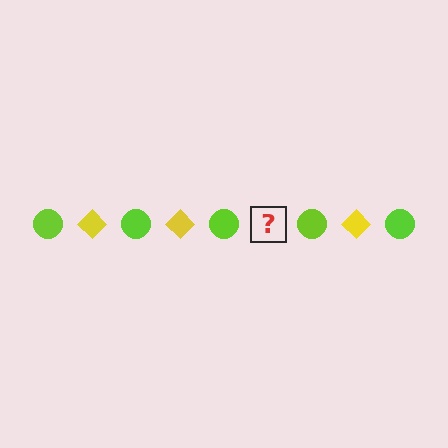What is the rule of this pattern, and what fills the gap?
The rule is that the pattern alternates between lime circle and yellow diamond. The gap should be filled with a yellow diamond.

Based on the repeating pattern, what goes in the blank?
The blank should be a yellow diamond.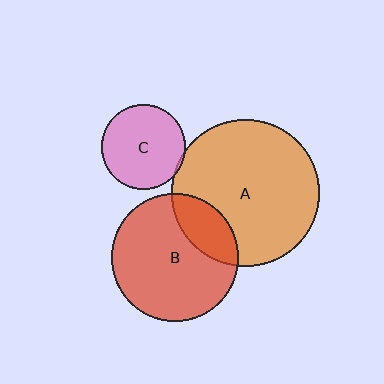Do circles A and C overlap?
Yes.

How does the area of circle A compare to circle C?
Approximately 3.1 times.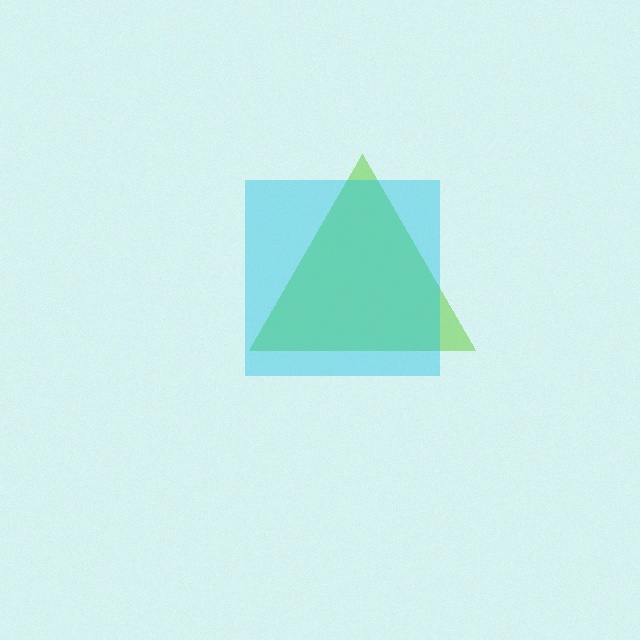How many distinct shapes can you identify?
There are 2 distinct shapes: a lime triangle, a cyan square.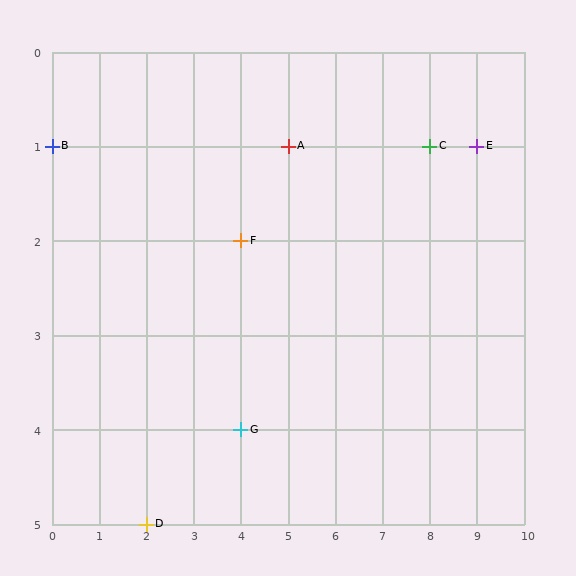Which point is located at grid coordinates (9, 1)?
Point E is at (9, 1).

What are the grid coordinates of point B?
Point B is at grid coordinates (0, 1).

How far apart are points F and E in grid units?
Points F and E are 5 columns and 1 row apart (about 5.1 grid units diagonally).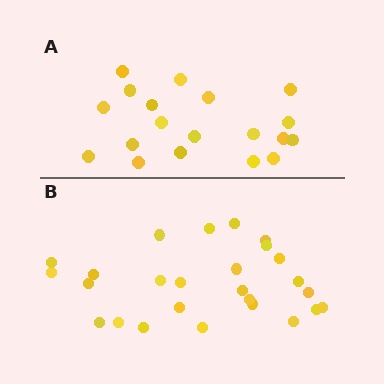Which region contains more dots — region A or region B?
Region B (the bottom region) has more dots.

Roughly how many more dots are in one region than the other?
Region B has roughly 8 or so more dots than region A.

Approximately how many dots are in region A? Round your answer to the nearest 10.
About 20 dots. (The exact count is 19, which rounds to 20.)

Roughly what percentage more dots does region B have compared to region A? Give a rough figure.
About 35% more.